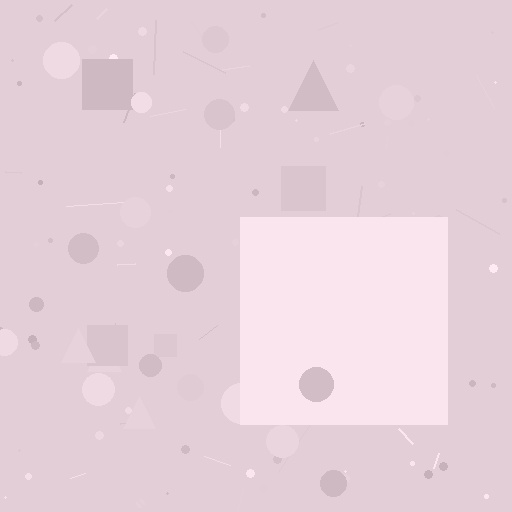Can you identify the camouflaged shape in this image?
The camouflaged shape is a square.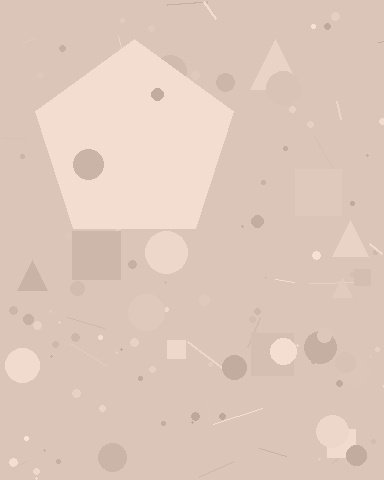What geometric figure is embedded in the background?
A pentagon is embedded in the background.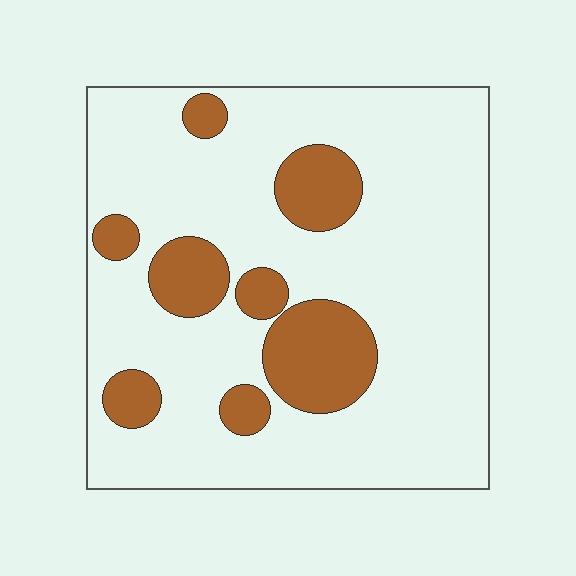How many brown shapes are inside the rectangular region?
8.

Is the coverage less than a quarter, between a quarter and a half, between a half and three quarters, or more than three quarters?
Less than a quarter.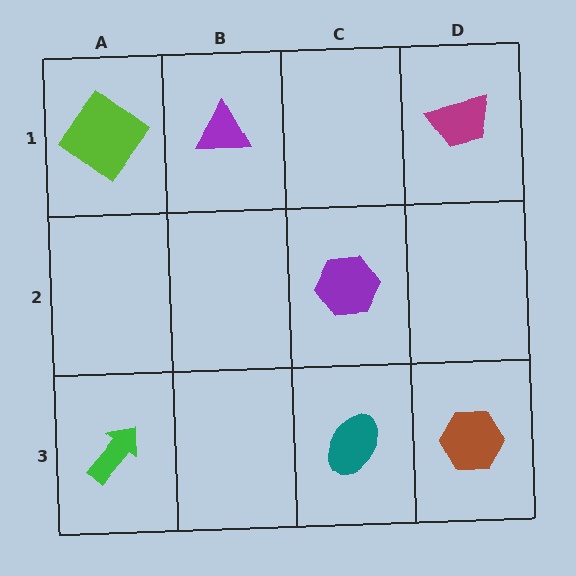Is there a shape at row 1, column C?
No, that cell is empty.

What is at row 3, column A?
A green arrow.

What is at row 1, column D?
A magenta trapezoid.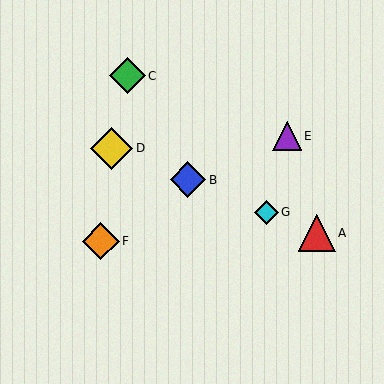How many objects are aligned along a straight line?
4 objects (A, B, D, G) are aligned along a straight line.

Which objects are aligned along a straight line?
Objects A, B, D, G are aligned along a straight line.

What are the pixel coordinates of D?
Object D is at (111, 148).